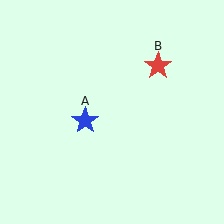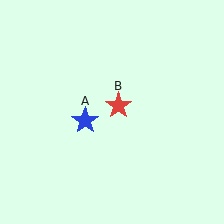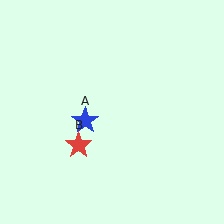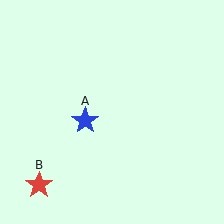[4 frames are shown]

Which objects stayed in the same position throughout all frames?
Blue star (object A) remained stationary.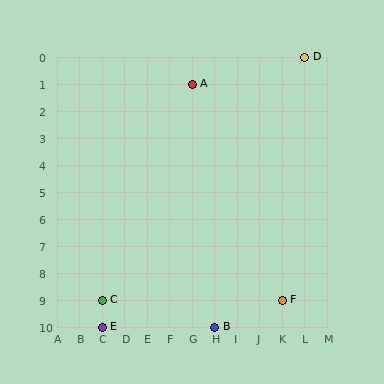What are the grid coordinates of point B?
Point B is at grid coordinates (H, 10).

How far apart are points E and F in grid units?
Points E and F are 8 columns and 1 row apart (about 8.1 grid units diagonally).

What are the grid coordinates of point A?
Point A is at grid coordinates (G, 1).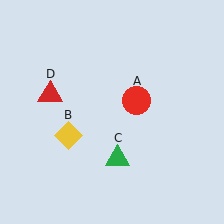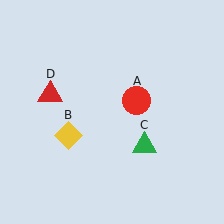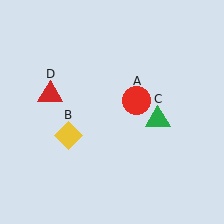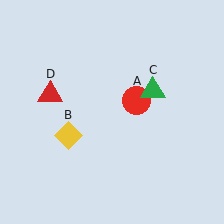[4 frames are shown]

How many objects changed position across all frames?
1 object changed position: green triangle (object C).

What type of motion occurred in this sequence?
The green triangle (object C) rotated counterclockwise around the center of the scene.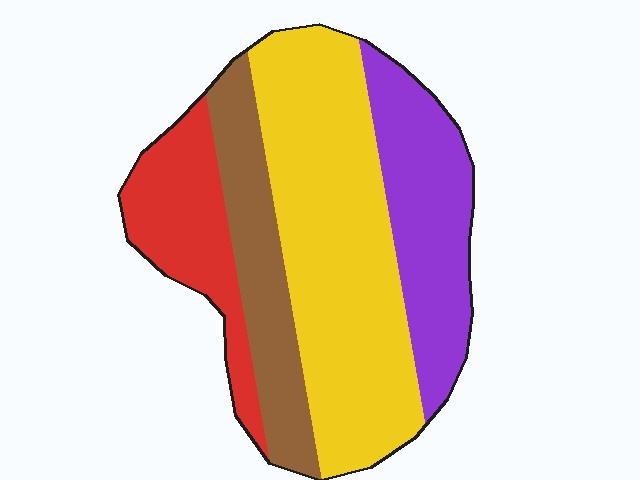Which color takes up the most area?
Yellow, at roughly 45%.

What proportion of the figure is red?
Red covers 17% of the figure.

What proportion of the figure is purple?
Purple covers around 20% of the figure.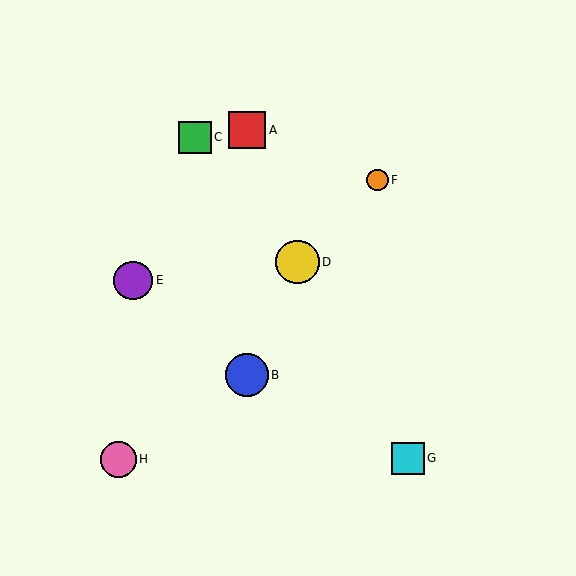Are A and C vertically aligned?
No, A is at x≈247 and C is at x≈195.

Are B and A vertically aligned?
Yes, both are at x≈247.